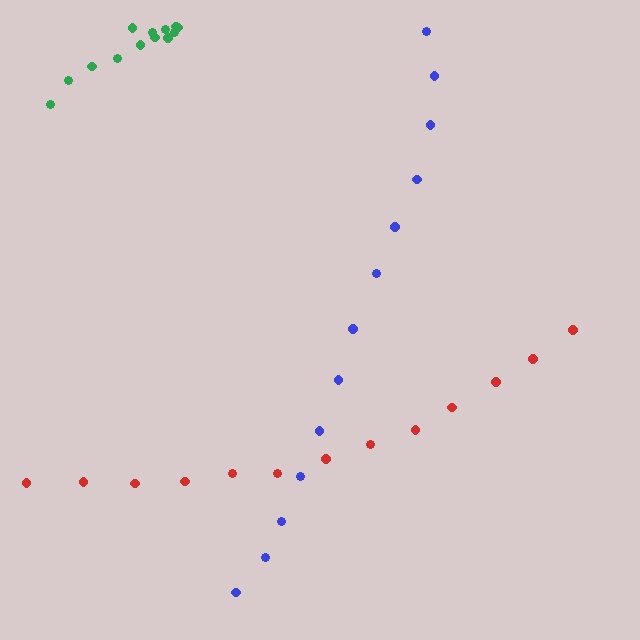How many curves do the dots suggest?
There are 3 distinct paths.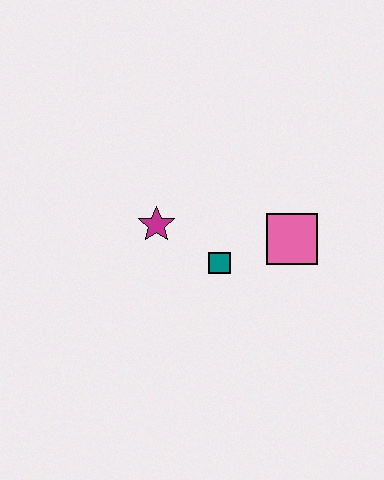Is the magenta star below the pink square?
No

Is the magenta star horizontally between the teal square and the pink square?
No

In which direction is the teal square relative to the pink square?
The teal square is to the left of the pink square.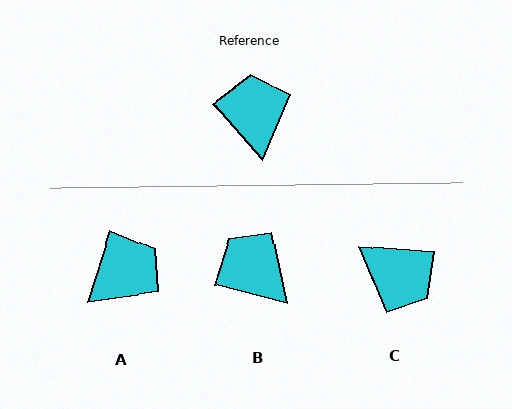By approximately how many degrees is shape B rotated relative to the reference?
Approximately 35 degrees counter-clockwise.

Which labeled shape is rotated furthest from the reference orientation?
C, about 135 degrees away.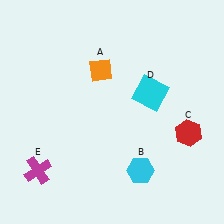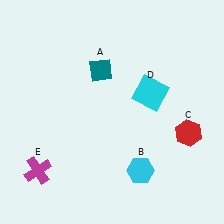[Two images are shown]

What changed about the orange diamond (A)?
In Image 1, A is orange. In Image 2, it changed to teal.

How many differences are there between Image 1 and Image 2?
There is 1 difference between the two images.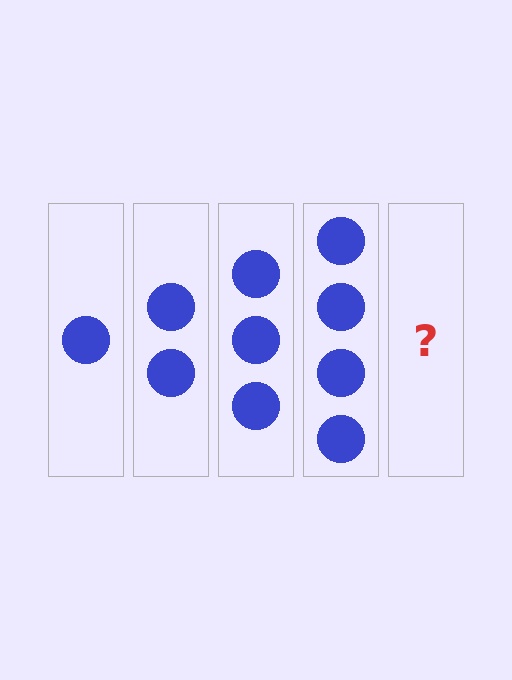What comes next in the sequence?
The next element should be 5 circles.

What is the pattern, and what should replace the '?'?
The pattern is that each step adds one more circle. The '?' should be 5 circles.